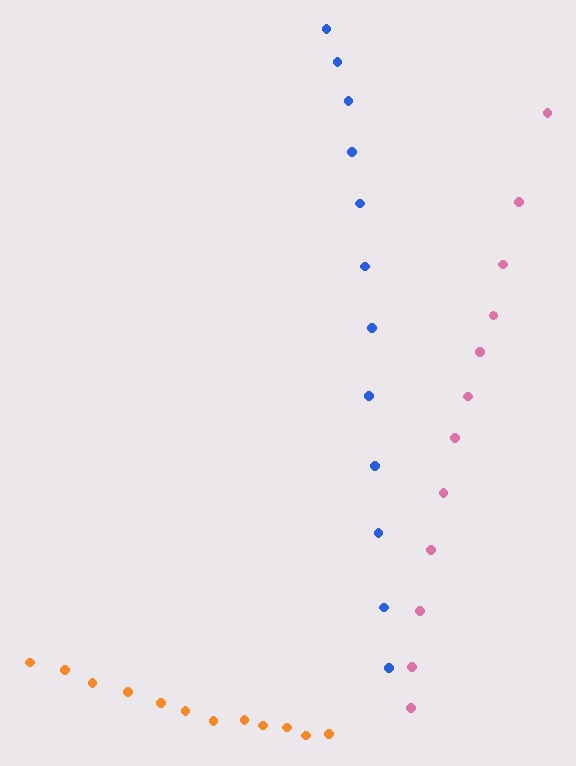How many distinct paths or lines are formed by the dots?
There are 3 distinct paths.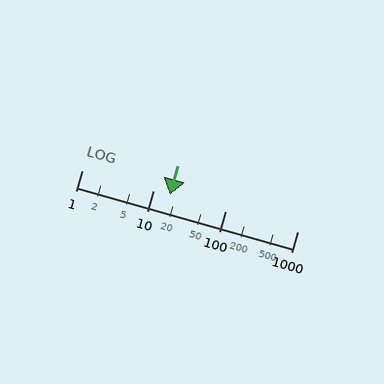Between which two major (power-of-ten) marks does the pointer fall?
The pointer is between 10 and 100.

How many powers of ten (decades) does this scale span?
The scale spans 3 decades, from 1 to 1000.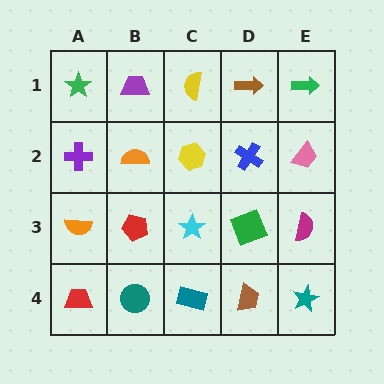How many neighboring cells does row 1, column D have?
3.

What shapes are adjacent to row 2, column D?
A brown arrow (row 1, column D), a green square (row 3, column D), a yellow hexagon (row 2, column C), a pink trapezoid (row 2, column E).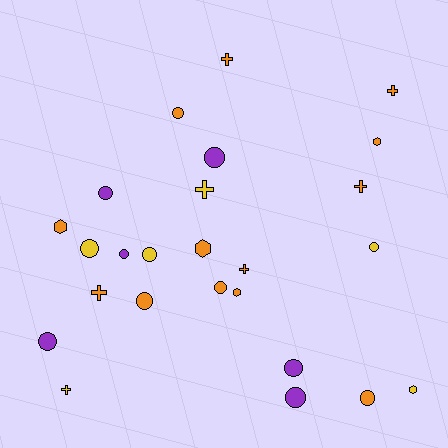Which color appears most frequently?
Orange, with 13 objects.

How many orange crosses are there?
There are 5 orange crosses.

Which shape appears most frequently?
Circle, with 13 objects.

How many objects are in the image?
There are 25 objects.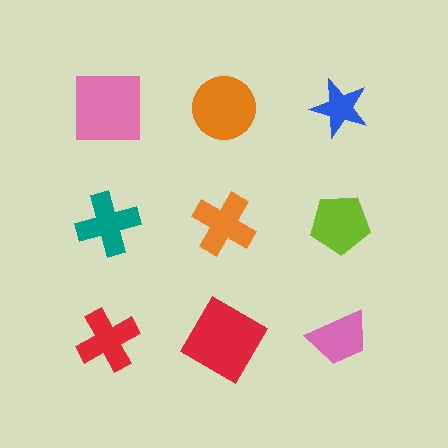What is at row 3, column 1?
A red cross.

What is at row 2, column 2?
An orange cross.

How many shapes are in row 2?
3 shapes.